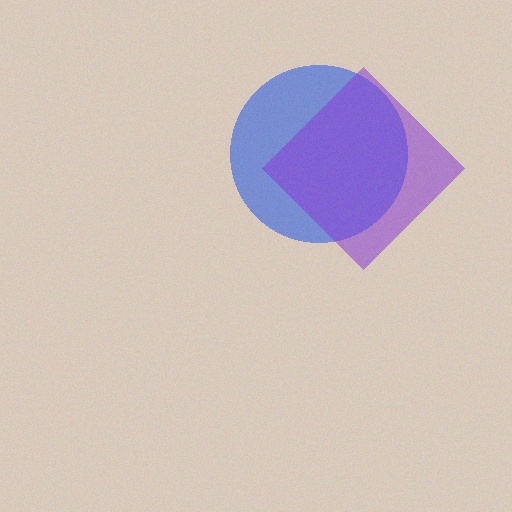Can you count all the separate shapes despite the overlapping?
Yes, there are 2 separate shapes.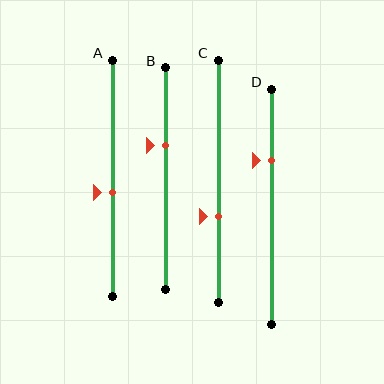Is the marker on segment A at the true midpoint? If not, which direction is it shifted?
No, the marker on segment A is shifted downward by about 6% of the segment length.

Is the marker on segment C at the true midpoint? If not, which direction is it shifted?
No, the marker on segment C is shifted downward by about 14% of the segment length.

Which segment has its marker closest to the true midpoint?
Segment A has its marker closest to the true midpoint.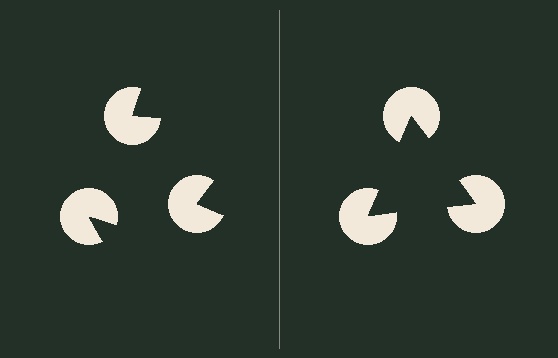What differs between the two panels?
The pac-man discs are positioned identically on both sides; only the wedge orientations differ. On the right they align to a triangle; on the left they are misaligned.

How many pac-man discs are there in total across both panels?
6 — 3 on each side.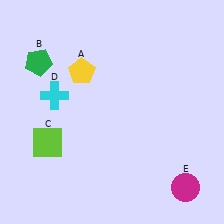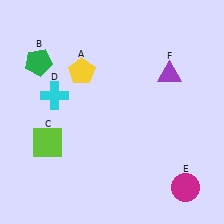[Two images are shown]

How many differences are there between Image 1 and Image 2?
There is 1 difference between the two images.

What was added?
A purple triangle (F) was added in Image 2.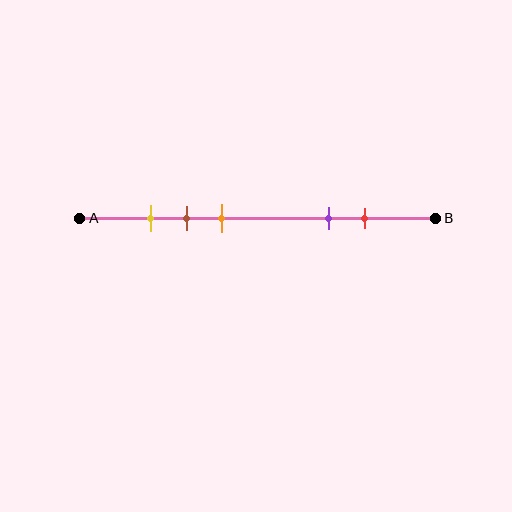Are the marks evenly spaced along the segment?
No, the marks are not evenly spaced.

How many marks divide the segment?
There are 5 marks dividing the segment.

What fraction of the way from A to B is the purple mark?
The purple mark is approximately 70% (0.7) of the way from A to B.